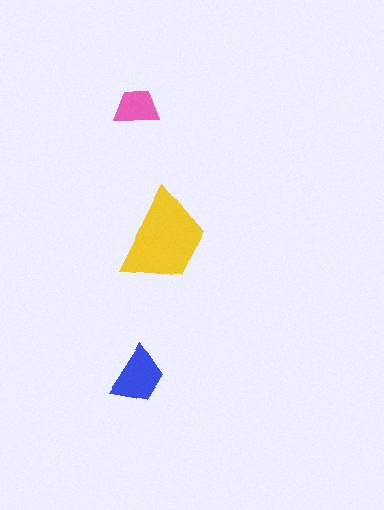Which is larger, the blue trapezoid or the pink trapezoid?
The blue one.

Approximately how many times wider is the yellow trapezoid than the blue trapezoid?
About 1.5 times wider.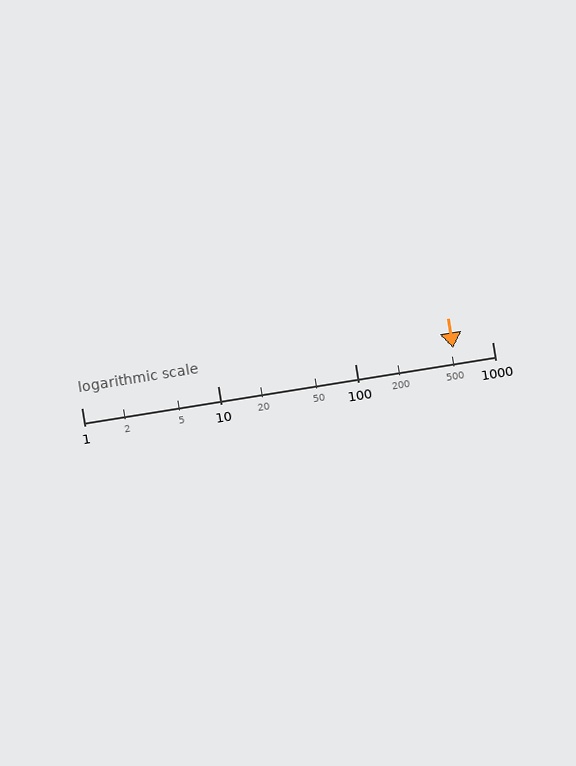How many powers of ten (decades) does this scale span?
The scale spans 3 decades, from 1 to 1000.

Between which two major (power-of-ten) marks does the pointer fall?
The pointer is between 100 and 1000.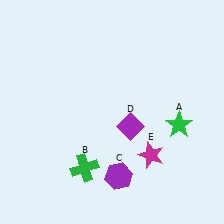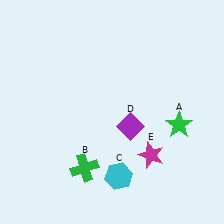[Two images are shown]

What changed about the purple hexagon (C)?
In Image 1, C is purple. In Image 2, it changed to cyan.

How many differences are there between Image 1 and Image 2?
There is 1 difference between the two images.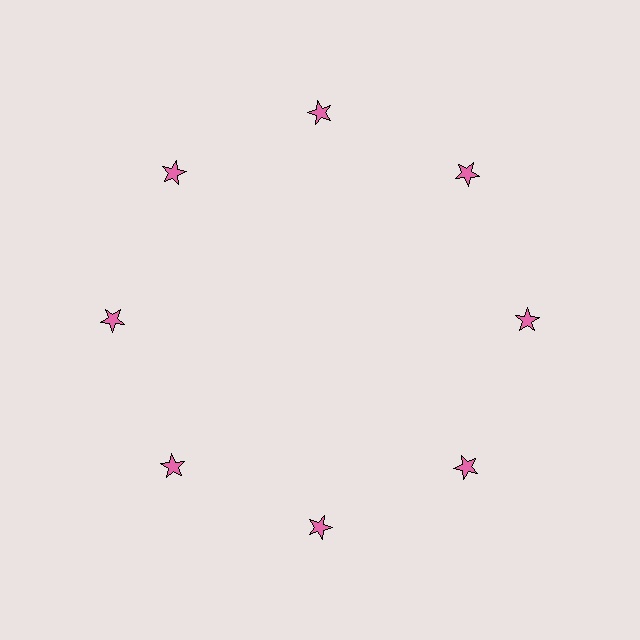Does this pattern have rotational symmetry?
Yes, this pattern has 8-fold rotational symmetry. It looks the same after rotating 45 degrees around the center.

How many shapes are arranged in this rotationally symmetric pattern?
There are 8 shapes, arranged in 8 groups of 1.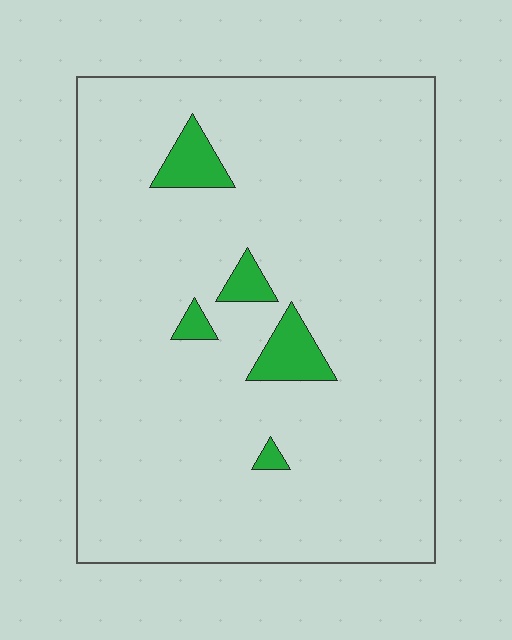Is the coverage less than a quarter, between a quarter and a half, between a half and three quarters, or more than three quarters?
Less than a quarter.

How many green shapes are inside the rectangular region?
5.